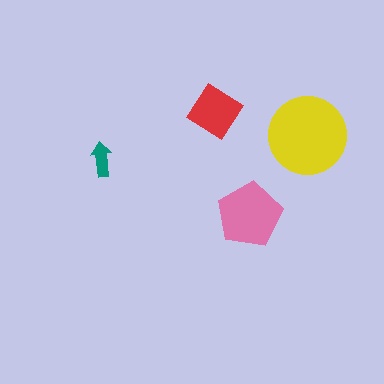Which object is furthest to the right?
The yellow circle is rightmost.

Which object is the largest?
The yellow circle.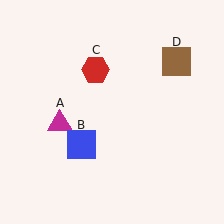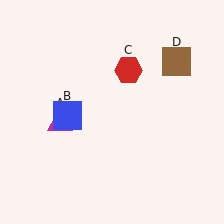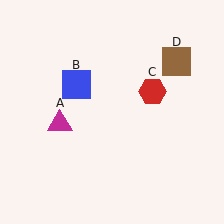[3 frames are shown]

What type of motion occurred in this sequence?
The blue square (object B), red hexagon (object C) rotated clockwise around the center of the scene.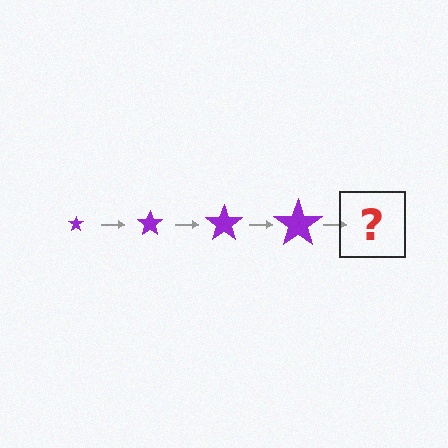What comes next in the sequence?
The next element should be a purple star, larger than the previous one.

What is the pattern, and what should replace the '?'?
The pattern is that the star gets progressively larger each step. The '?' should be a purple star, larger than the previous one.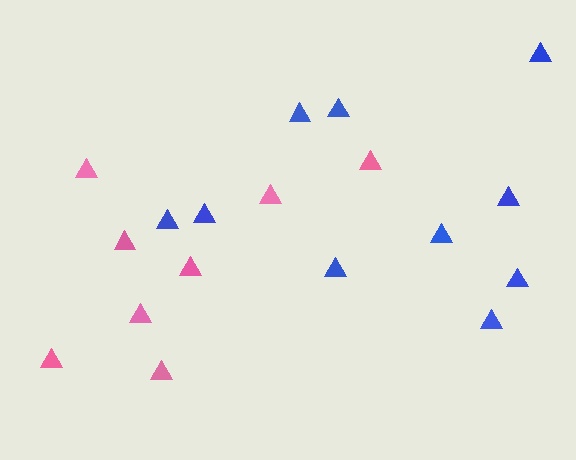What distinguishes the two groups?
There are 2 groups: one group of pink triangles (8) and one group of blue triangles (10).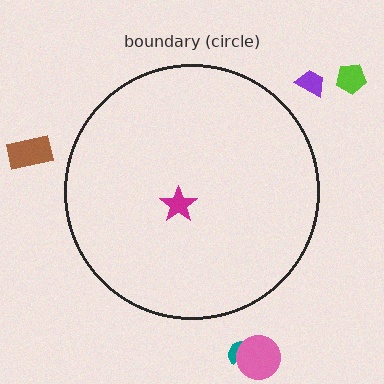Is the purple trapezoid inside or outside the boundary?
Outside.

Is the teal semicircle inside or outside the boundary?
Outside.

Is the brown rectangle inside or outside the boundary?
Outside.